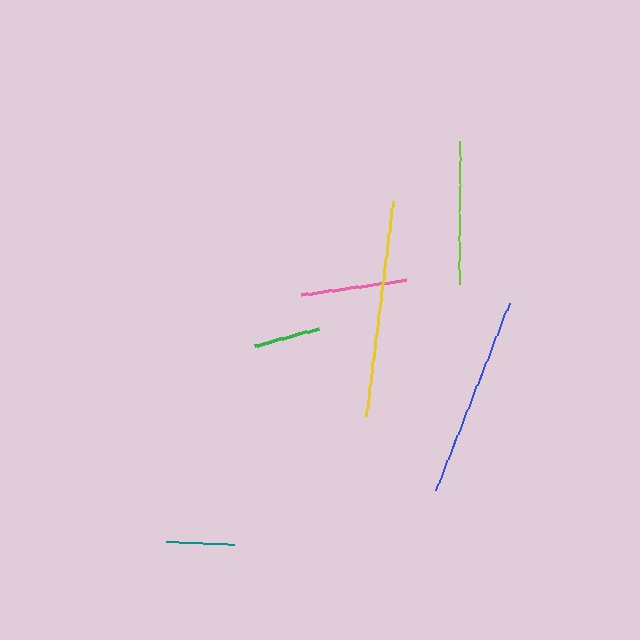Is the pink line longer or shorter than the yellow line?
The yellow line is longer than the pink line.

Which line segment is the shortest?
The green line is the shortest at approximately 67 pixels.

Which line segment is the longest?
The yellow line is the longest at approximately 217 pixels.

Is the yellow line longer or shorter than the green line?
The yellow line is longer than the green line.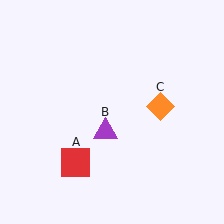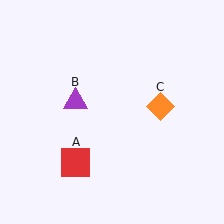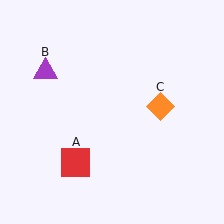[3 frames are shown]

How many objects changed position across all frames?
1 object changed position: purple triangle (object B).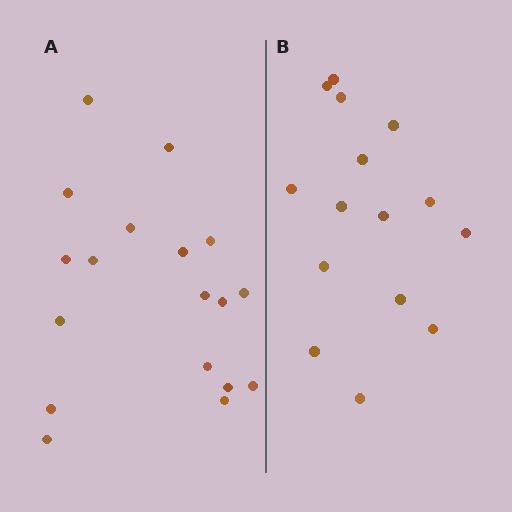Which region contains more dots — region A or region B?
Region A (the left region) has more dots.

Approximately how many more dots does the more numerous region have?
Region A has just a few more — roughly 2 or 3 more dots than region B.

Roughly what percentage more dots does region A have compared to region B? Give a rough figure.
About 20% more.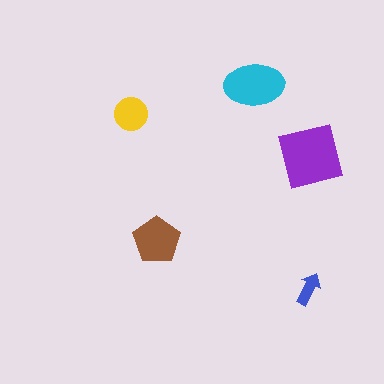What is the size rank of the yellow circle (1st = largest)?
4th.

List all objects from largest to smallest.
The purple square, the cyan ellipse, the brown pentagon, the yellow circle, the blue arrow.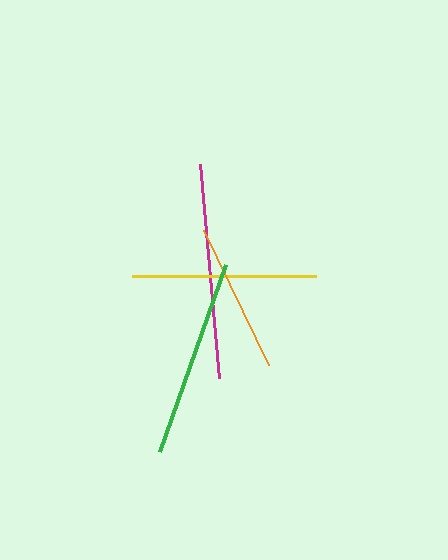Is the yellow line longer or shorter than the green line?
The green line is longer than the yellow line.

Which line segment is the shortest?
The orange line is the shortest at approximately 150 pixels.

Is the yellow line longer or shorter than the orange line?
The yellow line is longer than the orange line.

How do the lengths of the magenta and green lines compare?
The magenta and green lines are approximately the same length.